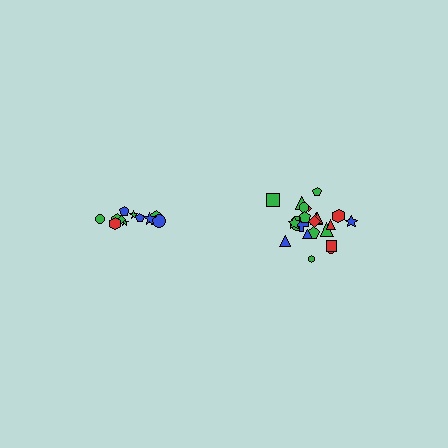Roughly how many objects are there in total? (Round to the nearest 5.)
Roughly 35 objects in total.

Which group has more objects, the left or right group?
The right group.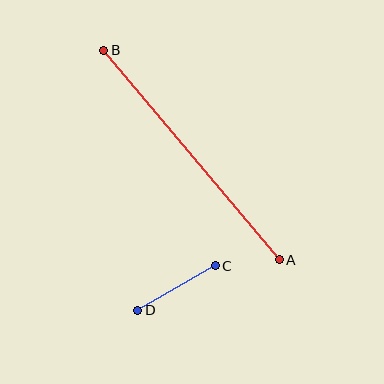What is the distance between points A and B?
The distance is approximately 273 pixels.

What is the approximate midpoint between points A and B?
The midpoint is at approximately (191, 155) pixels.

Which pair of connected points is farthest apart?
Points A and B are farthest apart.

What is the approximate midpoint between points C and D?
The midpoint is at approximately (176, 288) pixels.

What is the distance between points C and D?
The distance is approximately 89 pixels.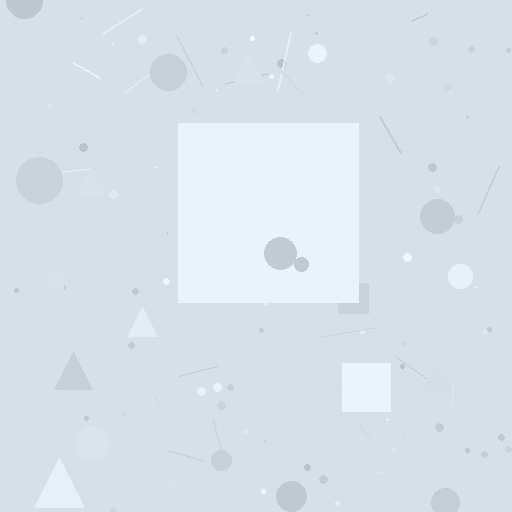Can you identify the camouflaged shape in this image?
The camouflaged shape is a square.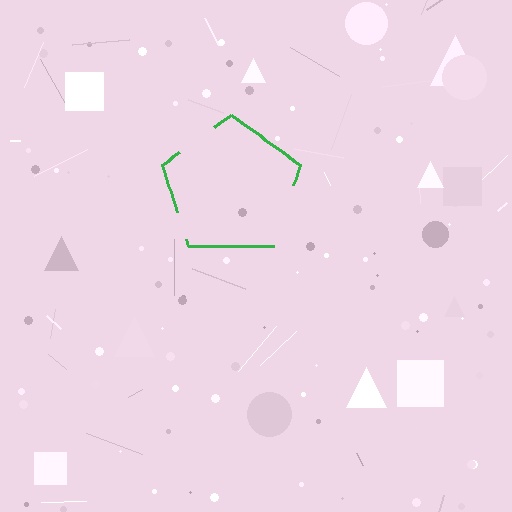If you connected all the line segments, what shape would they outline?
They would outline a pentagon.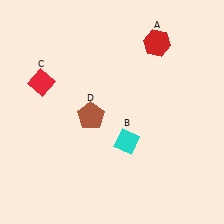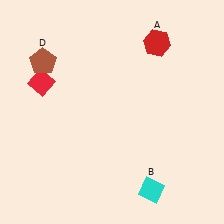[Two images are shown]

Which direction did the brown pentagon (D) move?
The brown pentagon (D) moved up.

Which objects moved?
The objects that moved are: the cyan diamond (B), the brown pentagon (D).